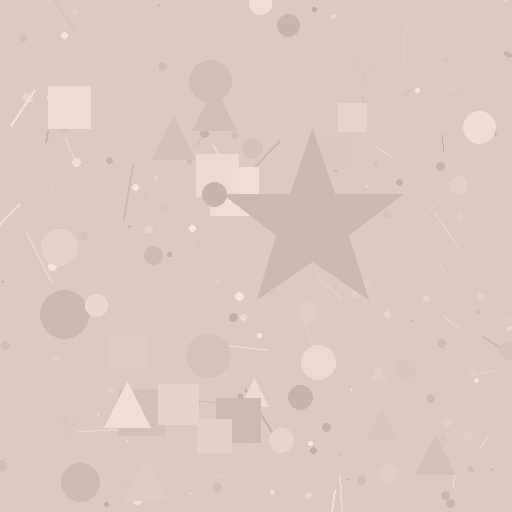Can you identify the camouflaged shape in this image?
The camouflaged shape is a star.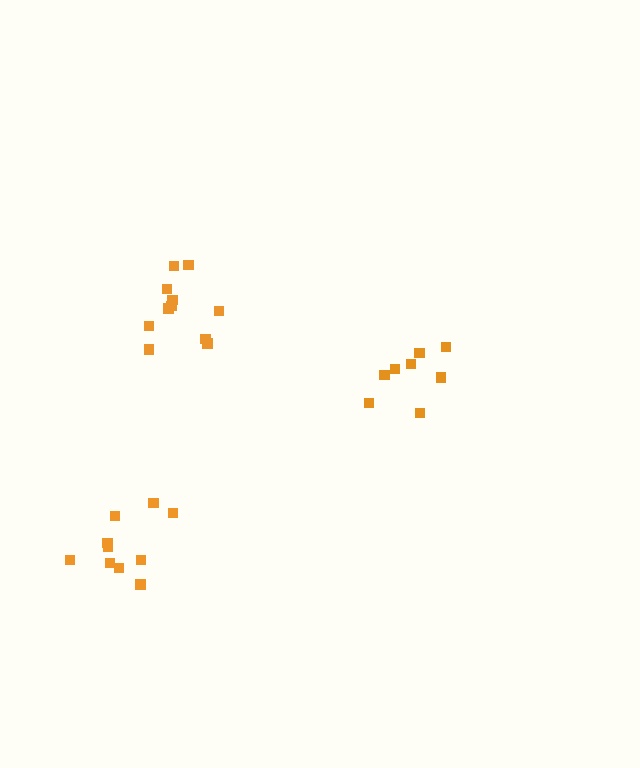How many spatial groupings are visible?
There are 3 spatial groupings.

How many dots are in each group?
Group 1: 11 dots, Group 2: 8 dots, Group 3: 10 dots (29 total).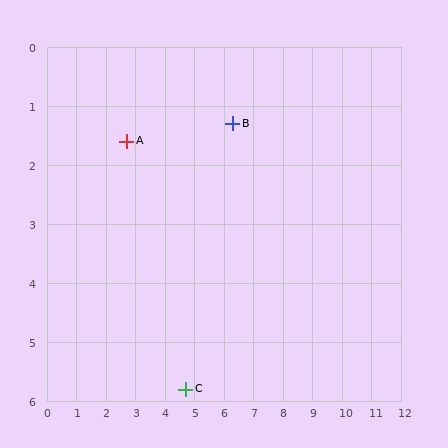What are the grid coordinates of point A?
Point A is at approximately (2.7, 1.6).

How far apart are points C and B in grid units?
Points C and B are about 4.8 grid units apart.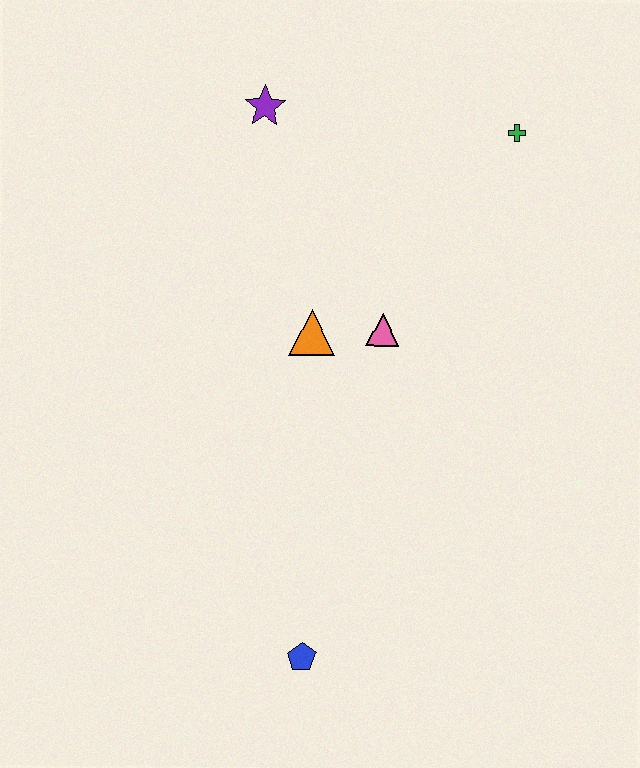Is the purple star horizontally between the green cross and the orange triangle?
No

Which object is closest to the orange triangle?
The pink triangle is closest to the orange triangle.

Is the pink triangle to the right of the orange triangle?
Yes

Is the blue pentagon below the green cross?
Yes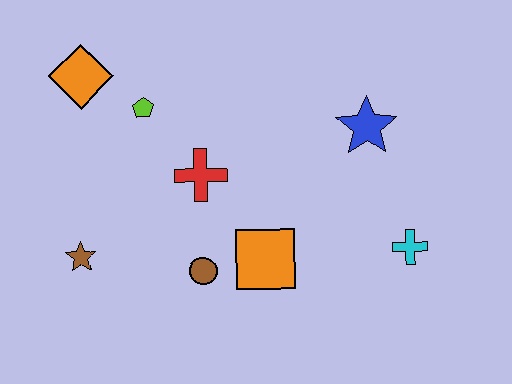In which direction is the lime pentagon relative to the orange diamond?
The lime pentagon is to the right of the orange diamond.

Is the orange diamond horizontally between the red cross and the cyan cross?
No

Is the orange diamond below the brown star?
No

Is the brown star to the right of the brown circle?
No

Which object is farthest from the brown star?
The cyan cross is farthest from the brown star.